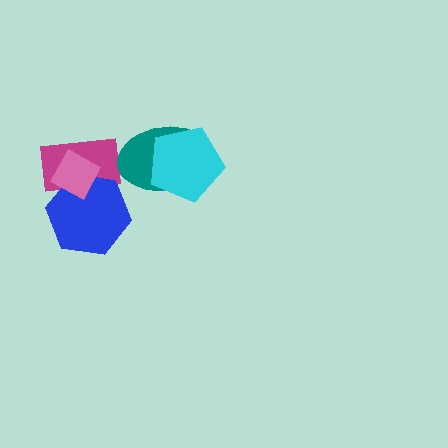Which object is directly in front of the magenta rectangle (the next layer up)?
The blue hexagon is directly in front of the magenta rectangle.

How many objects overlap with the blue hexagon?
2 objects overlap with the blue hexagon.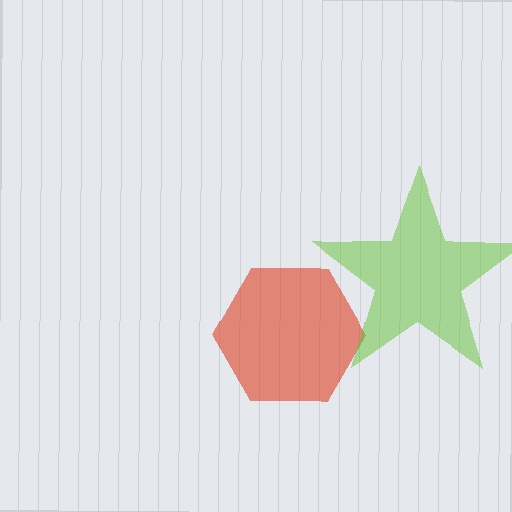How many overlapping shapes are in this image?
There are 2 overlapping shapes in the image.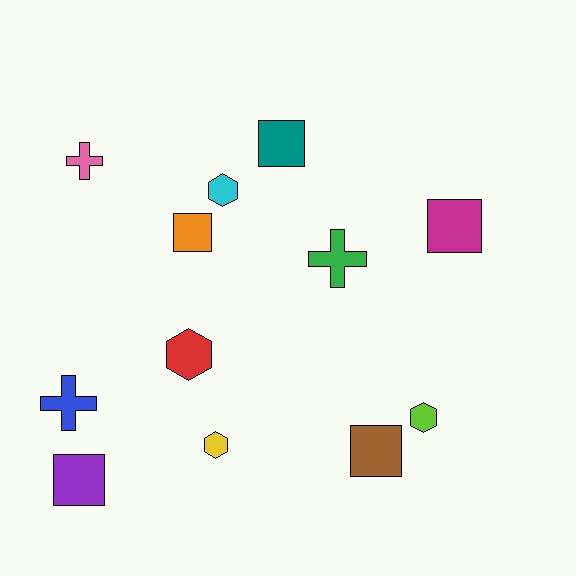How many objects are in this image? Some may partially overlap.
There are 12 objects.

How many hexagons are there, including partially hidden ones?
There are 4 hexagons.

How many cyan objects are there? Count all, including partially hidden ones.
There is 1 cyan object.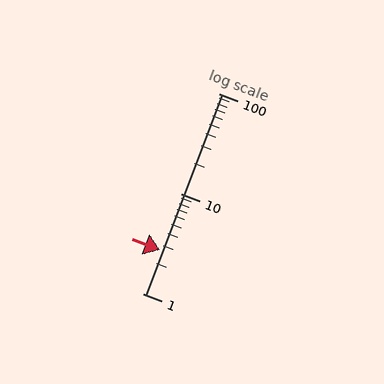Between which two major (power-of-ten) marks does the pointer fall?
The pointer is between 1 and 10.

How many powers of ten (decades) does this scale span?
The scale spans 2 decades, from 1 to 100.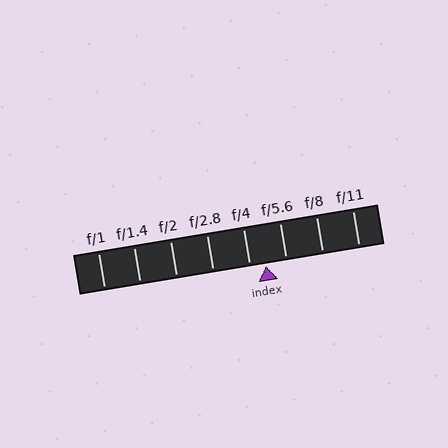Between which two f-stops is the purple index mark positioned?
The index mark is between f/4 and f/5.6.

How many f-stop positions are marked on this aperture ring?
There are 8 f-stop positions marked.